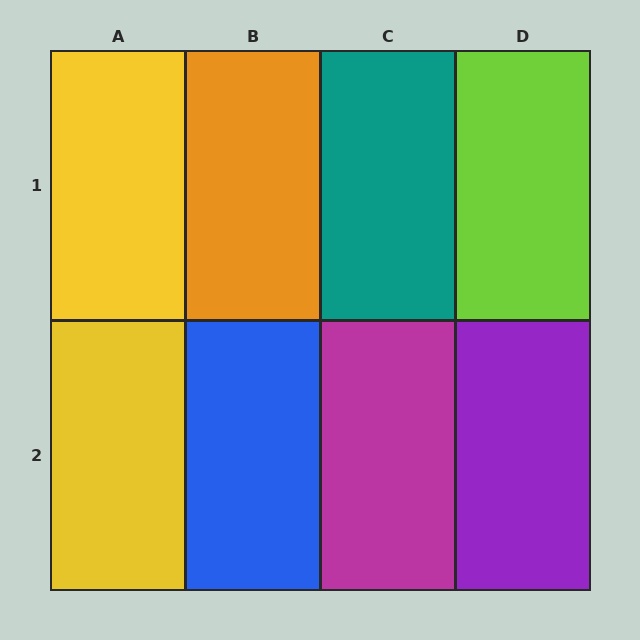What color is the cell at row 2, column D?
Purple.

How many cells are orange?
1 cell is orange.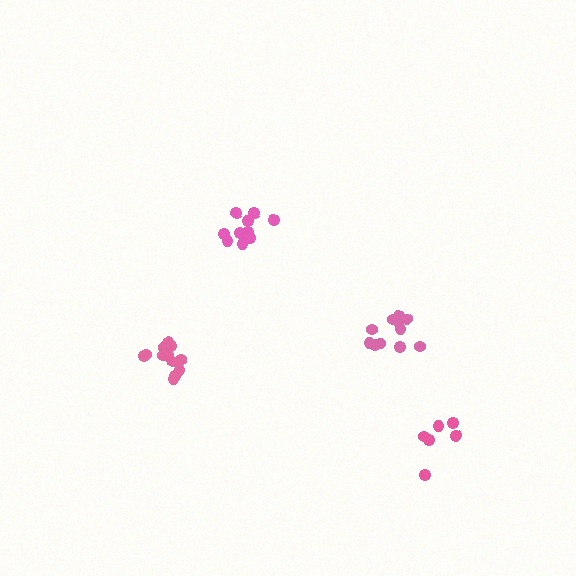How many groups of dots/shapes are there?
There are 4 groups.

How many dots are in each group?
Group 1: 10 dots, Group 2: 11 dots, Group 3: 6 dots, Group 4: 12 dots (39 total).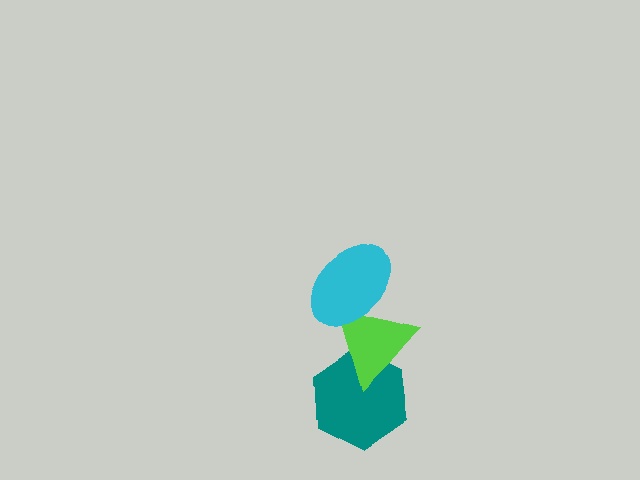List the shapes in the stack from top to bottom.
From top to bottom: the cyan ellipse, the lime triangle, the teal hexagon.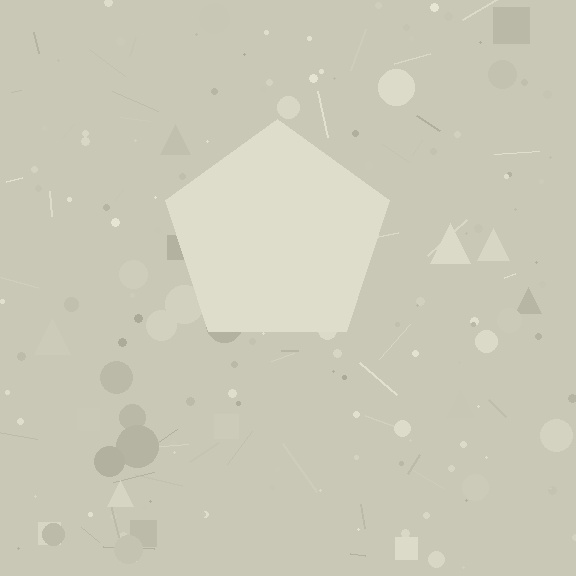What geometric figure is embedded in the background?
A pentagon is embedded in the background.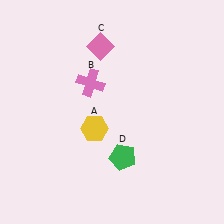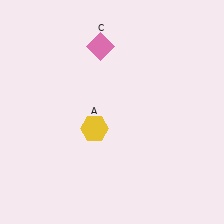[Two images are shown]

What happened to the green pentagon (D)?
The green pentagon (D) was removed in Image 2. It was in the bottom-right area of Image 1.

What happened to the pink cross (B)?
The pink cross (B) was removed in Image 2. It was in the top-left area of Image 1.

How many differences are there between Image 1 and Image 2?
There are 2 differences between the two images.